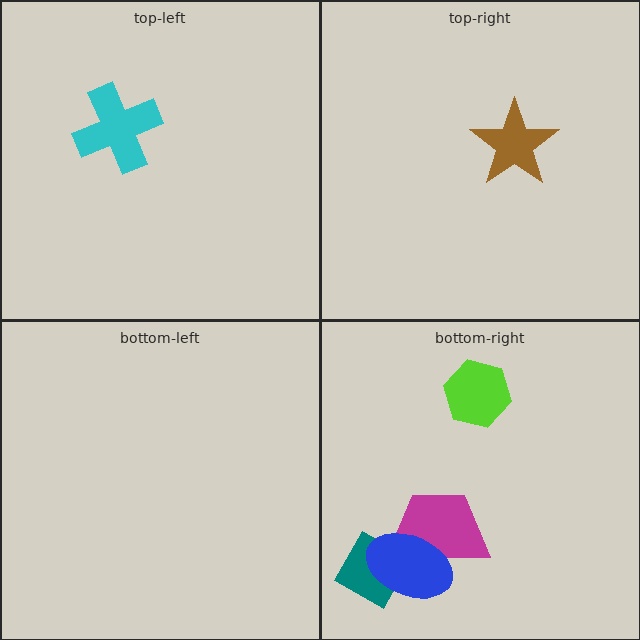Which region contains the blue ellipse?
The bottom-right region.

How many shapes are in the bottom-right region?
4.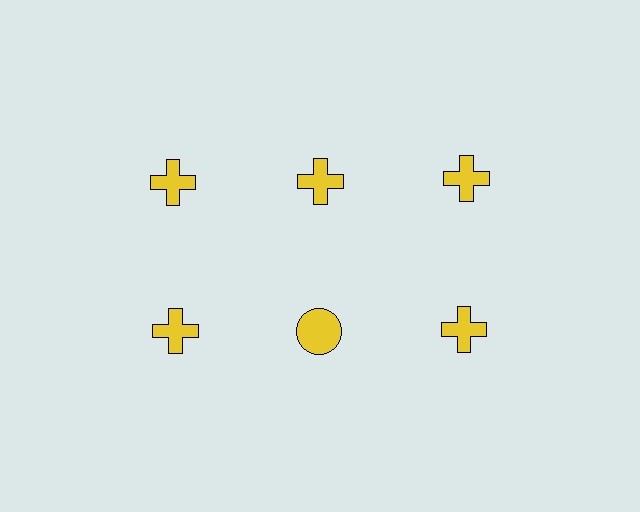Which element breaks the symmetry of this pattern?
The yellow circle in the second row, second from left column breaks the symmetry. All other shapes are yellow crosses.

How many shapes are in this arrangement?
There are 6 shapes arranged in a grid pattern.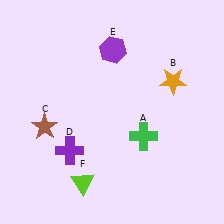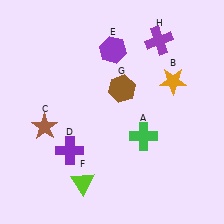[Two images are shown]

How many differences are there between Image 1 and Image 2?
There are 2 differences between the two images.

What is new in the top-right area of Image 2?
A brown hexagon (G) was added in the top-right area of Image 2.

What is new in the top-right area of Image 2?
A purple cross (H) was added in the top-right area of Image 2.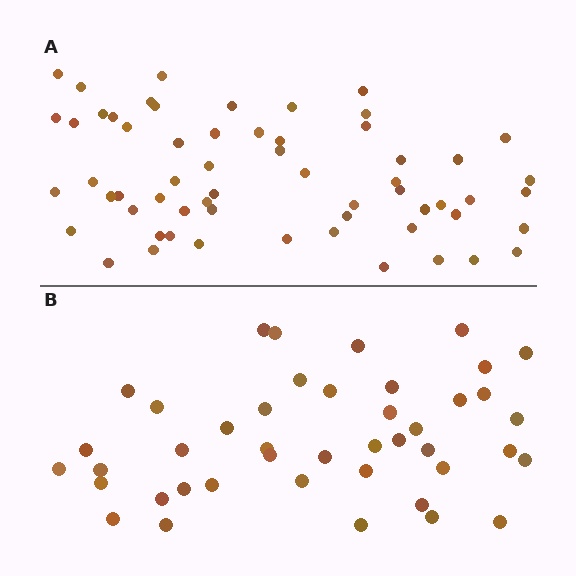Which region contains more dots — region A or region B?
Region A (the top region) has more dots.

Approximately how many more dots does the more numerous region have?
Region A has approximately 15 more dots than region B.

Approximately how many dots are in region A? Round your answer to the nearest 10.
About 60 dots.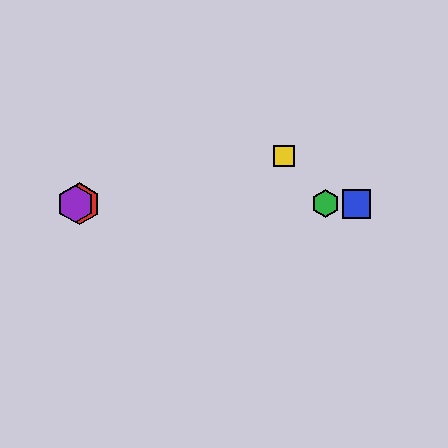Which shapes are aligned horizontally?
The red hexagon, the blue square, the green hexagon, the purple hexagon are aligned horizontally.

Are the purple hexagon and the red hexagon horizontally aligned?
Yes, both are at y≈204.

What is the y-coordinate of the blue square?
The blue square is at y≈204.